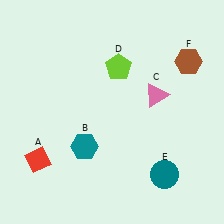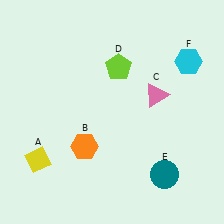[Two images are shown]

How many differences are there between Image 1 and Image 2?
There are 3 differences between the two images.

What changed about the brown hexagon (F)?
In Image 1, F is brown. In Image 2, it changed to cyan.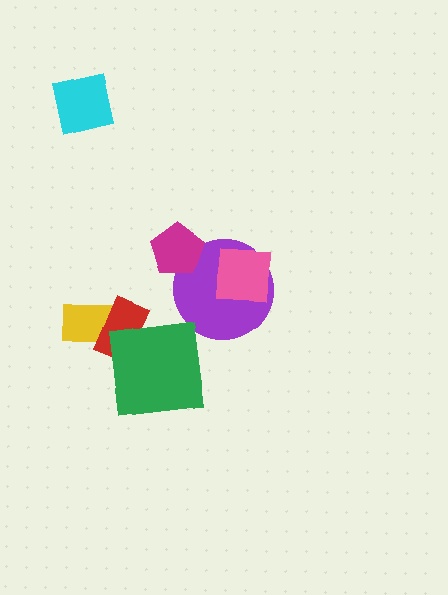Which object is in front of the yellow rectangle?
The red rectangle is in front of the yellow rectangle.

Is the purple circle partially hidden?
Yes, it is partially covered by another shape.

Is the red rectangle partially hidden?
Yes, it is partially covered by another shape.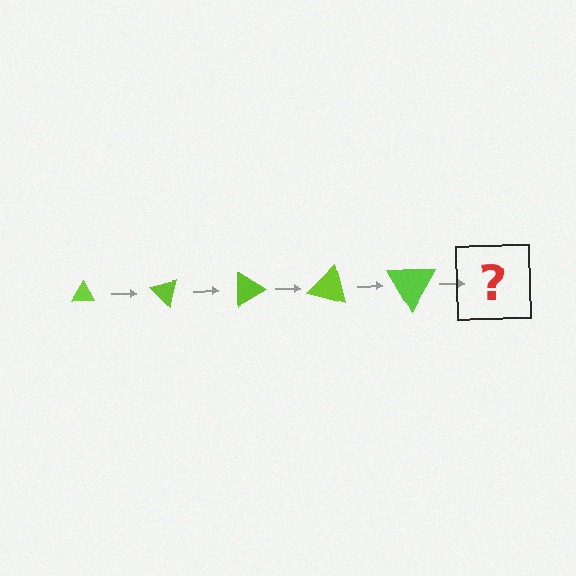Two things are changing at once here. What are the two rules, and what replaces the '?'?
The two rules are that the triangle grows larger each step and it rotates 45 degrees each step. The '?' should be a triangle, larger than the previous one and rotated 225 degrees from the start.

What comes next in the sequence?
The next element should be a triangle, larger than the previous one and rotated 225 degrees from the start.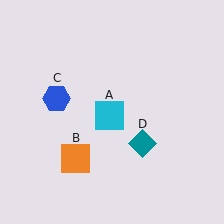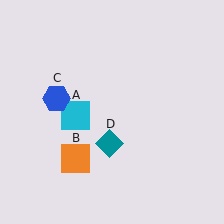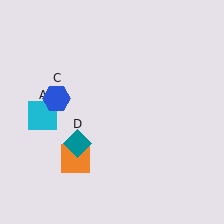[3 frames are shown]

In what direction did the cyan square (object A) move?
The cyan square (object A) moved left.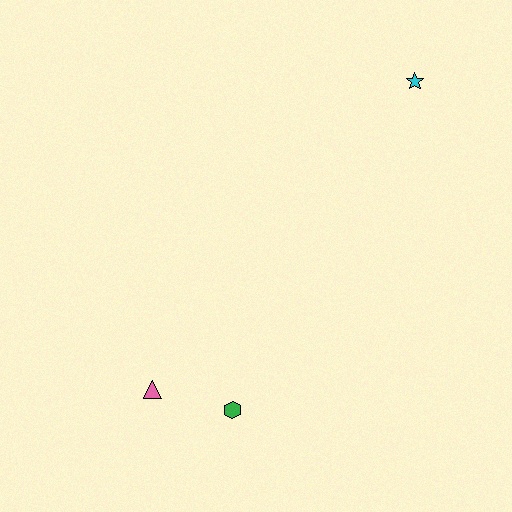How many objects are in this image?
There are 3 objects.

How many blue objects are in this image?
There are no blue objects.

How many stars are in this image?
There is 1 star.